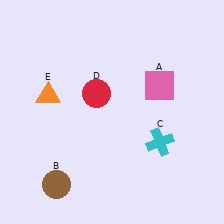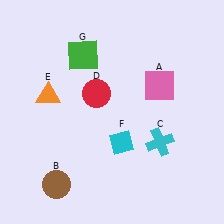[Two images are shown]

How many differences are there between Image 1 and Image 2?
There are 2 differences between the two images.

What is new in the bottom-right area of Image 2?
A cyan diamond (F) was added in the bottom-right area of Image 2.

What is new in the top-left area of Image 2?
A green square (G) was added in the top-left area of Image 2.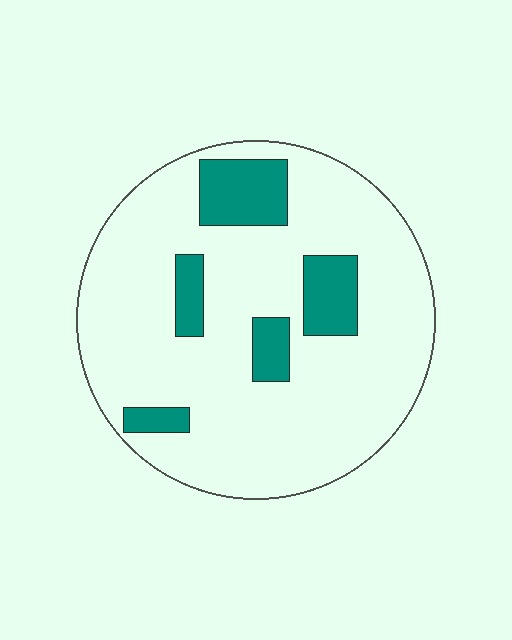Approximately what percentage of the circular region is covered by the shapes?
Approximately 15%.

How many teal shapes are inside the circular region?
5.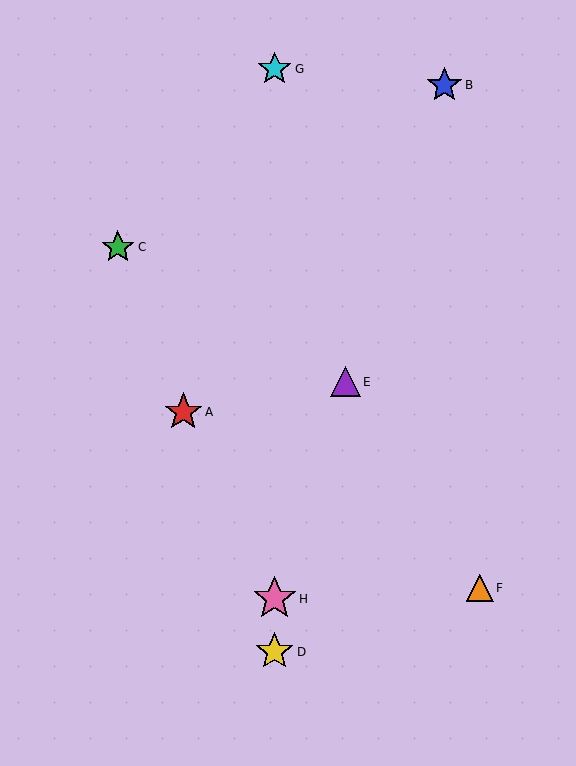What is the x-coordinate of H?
Object H is at x≈275.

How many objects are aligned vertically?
3 objects (D, G, H) are aligned vertically.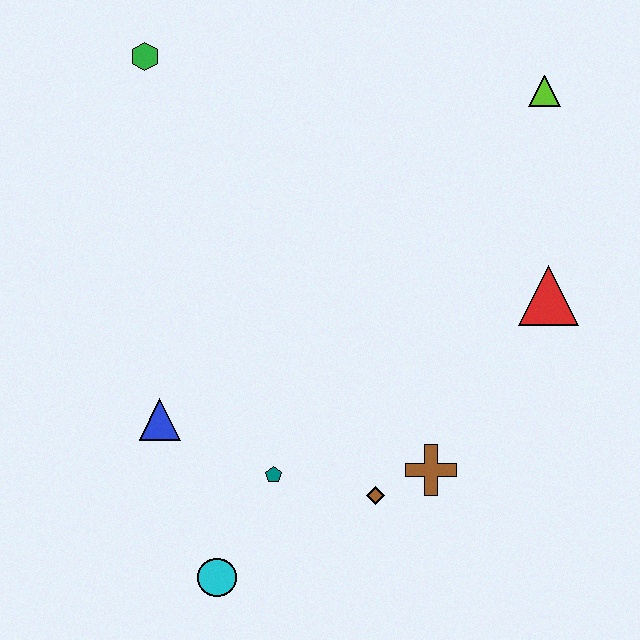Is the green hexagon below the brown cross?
No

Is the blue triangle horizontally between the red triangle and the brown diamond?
No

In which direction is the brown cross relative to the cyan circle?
The brown cross is to the right of the cyan circle.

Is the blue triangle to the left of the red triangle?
Yes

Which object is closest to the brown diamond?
The brown cross is closest to the brown diamond.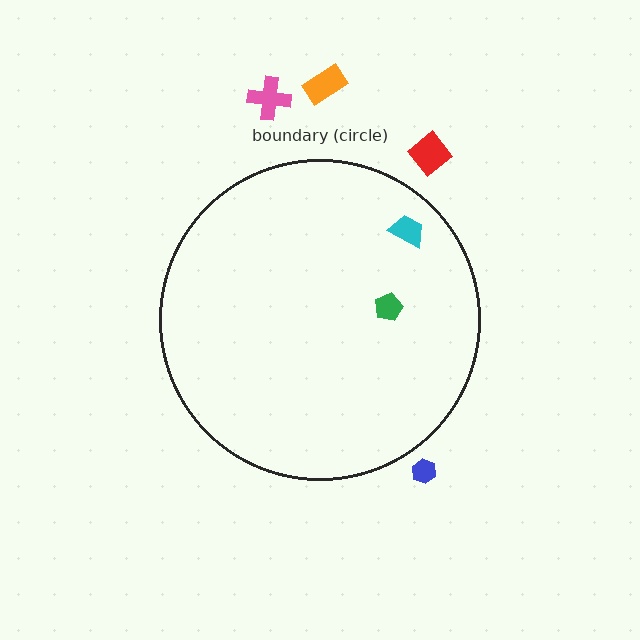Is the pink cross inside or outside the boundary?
Outside.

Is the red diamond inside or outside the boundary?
Outside.